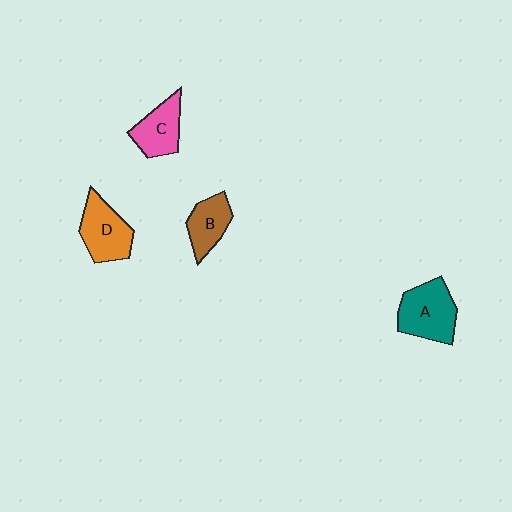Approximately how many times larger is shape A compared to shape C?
Approximately 1.3 times.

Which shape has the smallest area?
Shape B (brown).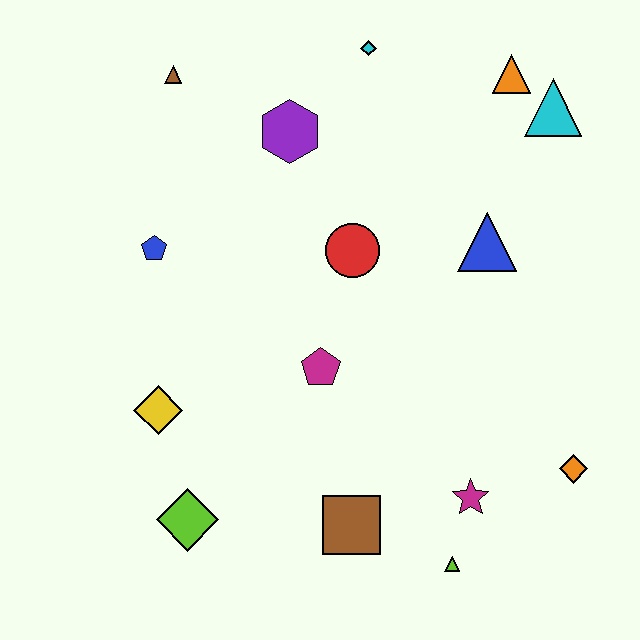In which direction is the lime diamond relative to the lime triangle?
The lime diamond is to the left of the lime triangle.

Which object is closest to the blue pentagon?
The yellow diamond is closest to the blue pentagon.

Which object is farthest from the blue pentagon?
The orange diamond is farthest from the blue pentagon.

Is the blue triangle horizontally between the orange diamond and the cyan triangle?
No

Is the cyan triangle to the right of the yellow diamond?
Yes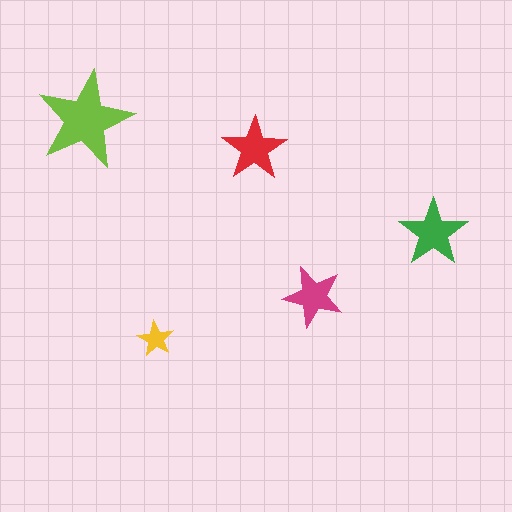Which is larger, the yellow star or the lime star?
The lime one.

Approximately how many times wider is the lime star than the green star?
About 1.5 times wider.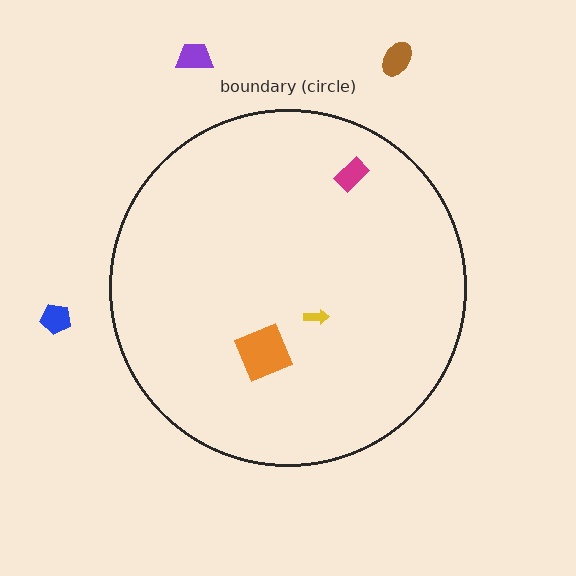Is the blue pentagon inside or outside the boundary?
Outside.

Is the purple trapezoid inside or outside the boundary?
Outside.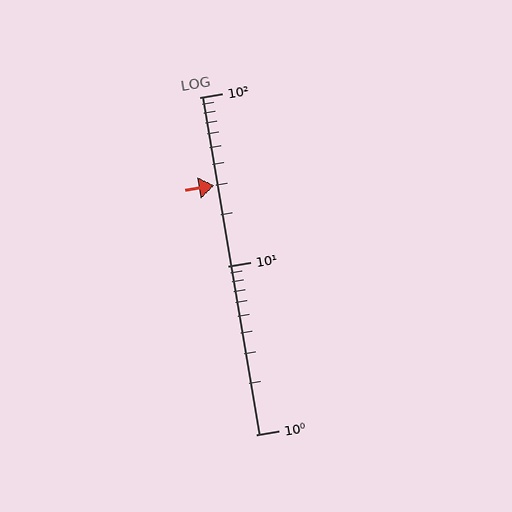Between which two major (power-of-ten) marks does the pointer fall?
The pointer is between 10 and 100.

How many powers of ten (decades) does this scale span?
The scale spans 2 decades, from 1 to 100.